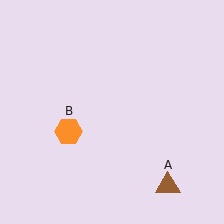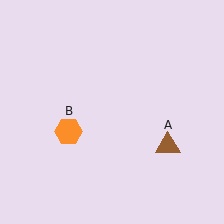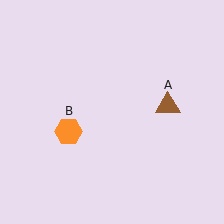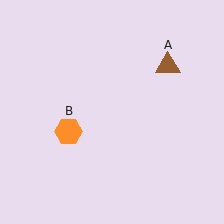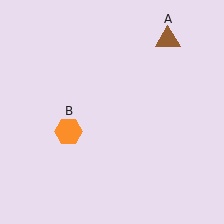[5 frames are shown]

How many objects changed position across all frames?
1 object changed position: brown triangle (object A).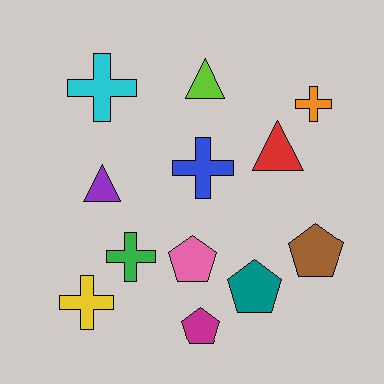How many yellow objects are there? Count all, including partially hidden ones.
There is 1 yellow object.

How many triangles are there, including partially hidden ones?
There are 3 triangles.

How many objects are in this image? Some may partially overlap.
There are 12 objects.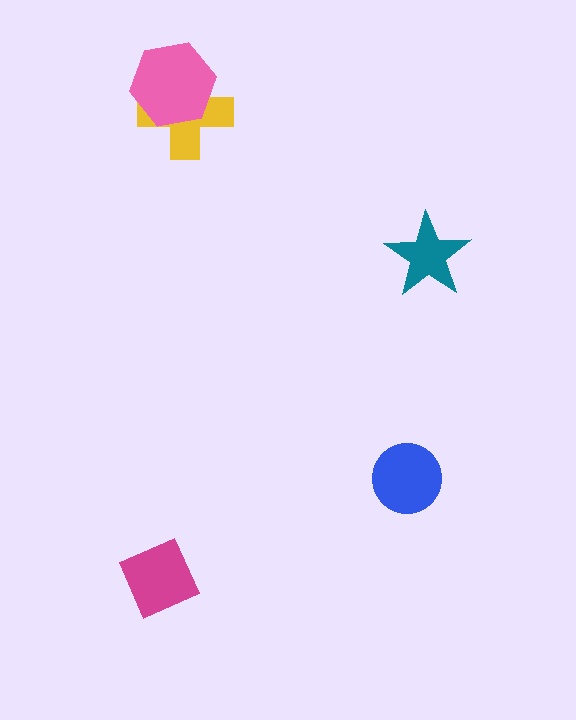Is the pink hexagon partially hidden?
No, no other shape covers it.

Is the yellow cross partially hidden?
Yes, it is partially covered by another shape.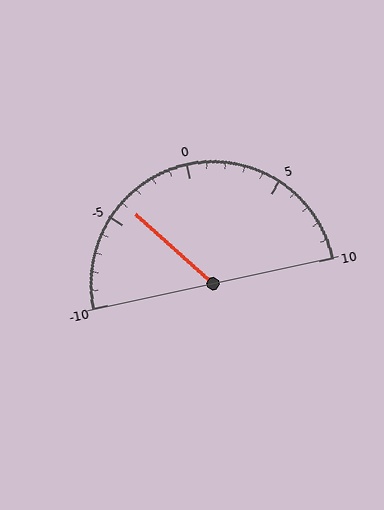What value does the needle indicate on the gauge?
The needle indicates approximately -4.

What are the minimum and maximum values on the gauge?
The gauge ranges from -10 to 10.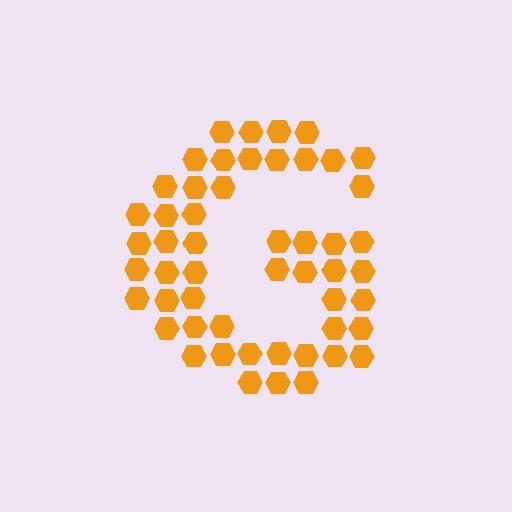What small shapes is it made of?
It is made of small hexagons.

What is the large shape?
The large shape is the letter G.